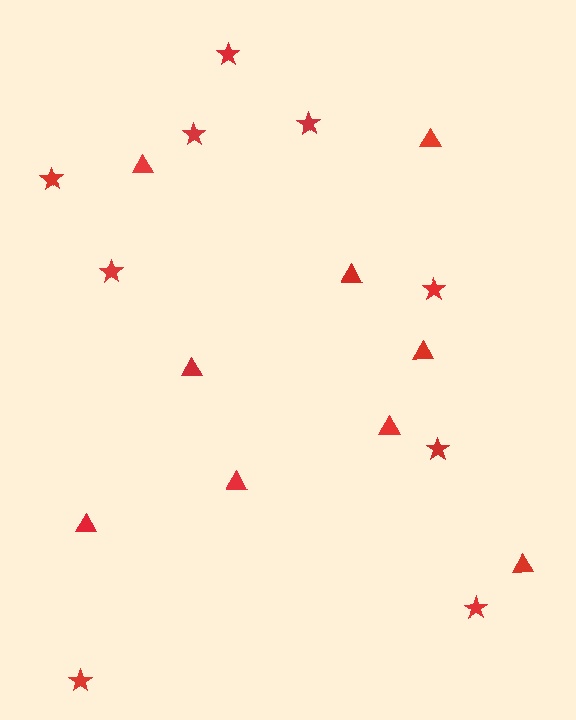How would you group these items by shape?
There are 2 groups: one group of triangles (9) and one group of stars (9).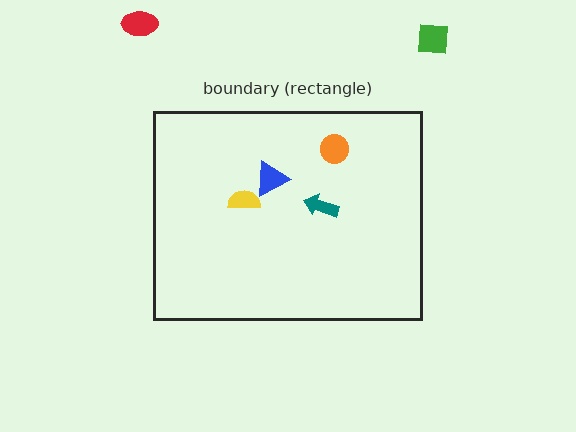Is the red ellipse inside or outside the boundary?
Outside.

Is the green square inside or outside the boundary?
Outside.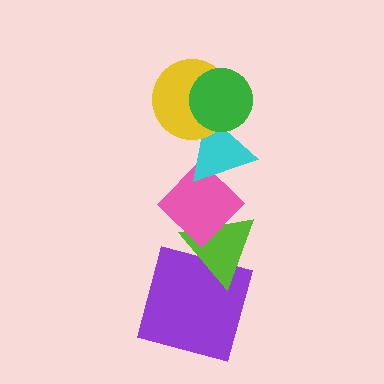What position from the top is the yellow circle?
The yellow circle is 2nd from the top.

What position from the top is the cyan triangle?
The cyan triangle is 3rd from the top.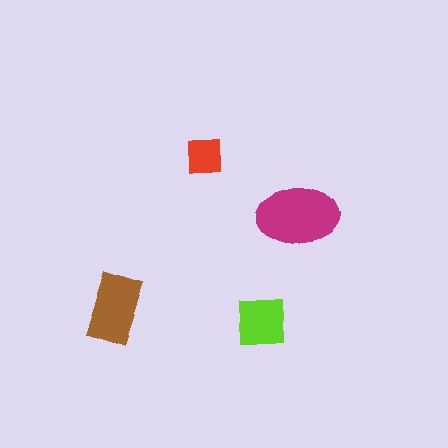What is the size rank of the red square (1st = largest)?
4th.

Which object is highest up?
The red square is topmost.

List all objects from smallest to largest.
The red square, the lime square, the brown rectangle, the magenta ellipse.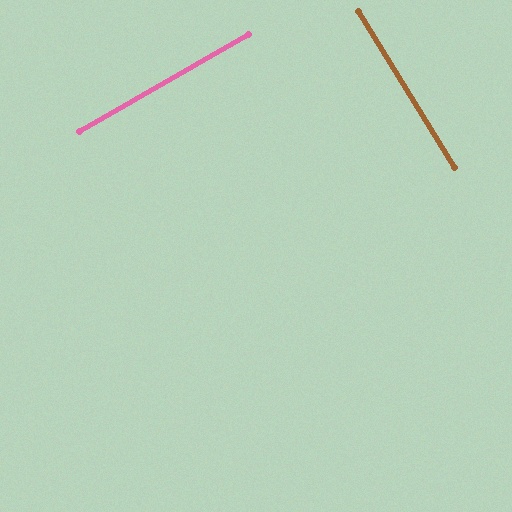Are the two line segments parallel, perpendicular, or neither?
Perpendicular — they meet at approximately 88°.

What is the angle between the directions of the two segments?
Approximately 88 degrees.